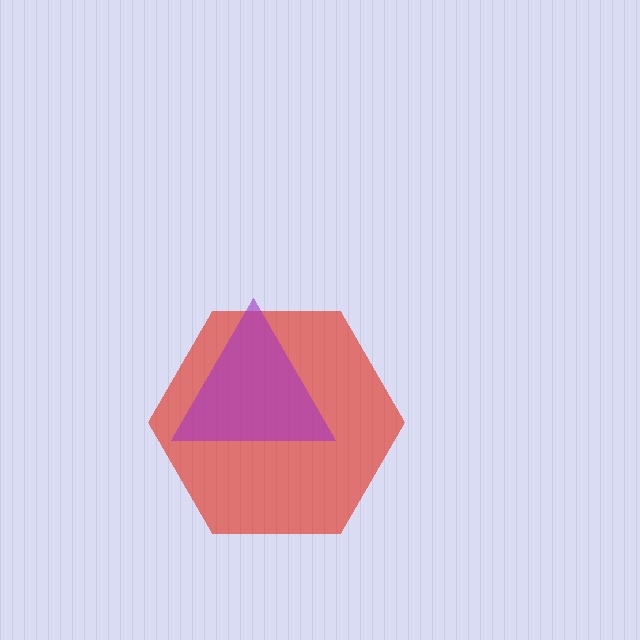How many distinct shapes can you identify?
There are 2 distinct shapes: a red hexagon, a purple triangle.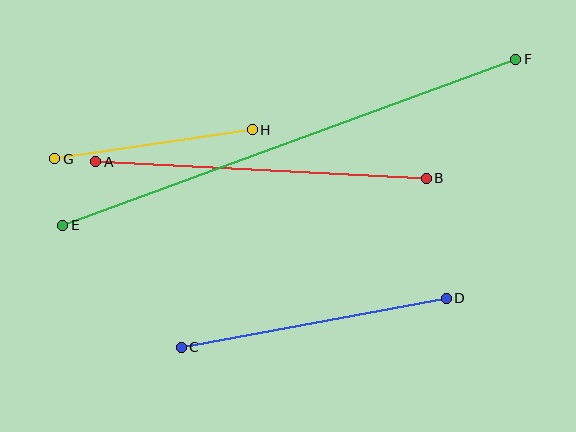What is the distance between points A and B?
The distance is approximately 331 pixels.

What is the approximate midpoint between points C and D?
The midpoint is at approximately (314, 323) pixels.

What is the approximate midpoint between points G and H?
The midpoint is at approximately (153, 144) pixels.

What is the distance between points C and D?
The distance is approximately 269 pixels.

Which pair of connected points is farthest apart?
Points E and F are farthest apart.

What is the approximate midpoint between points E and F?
The midpoint is at approximately (289, 142) pixels.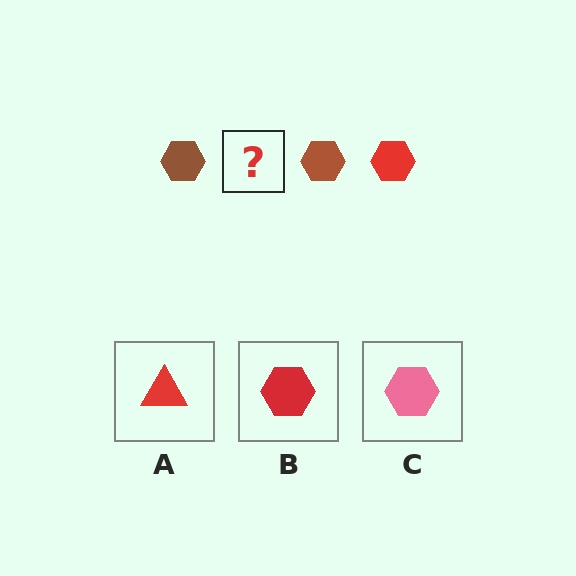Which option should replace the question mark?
Option B.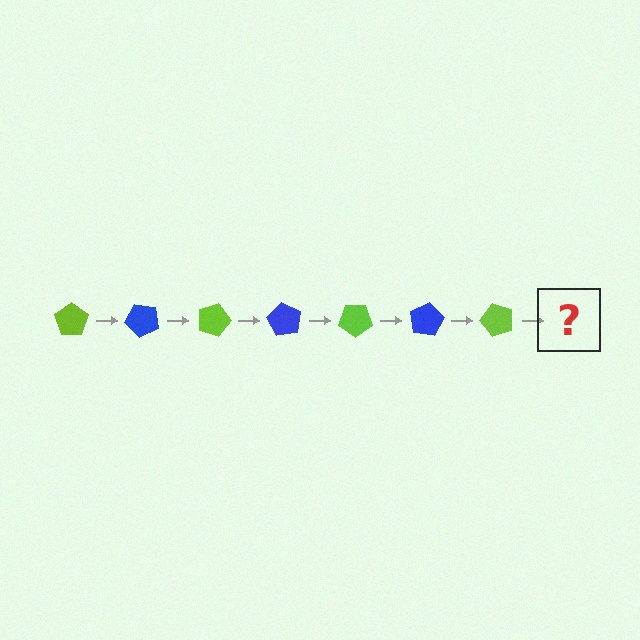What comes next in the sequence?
The next element should be a blue pentagon, rotated 315 degrees from the start.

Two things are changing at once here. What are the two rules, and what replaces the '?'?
The two rules are that it rotates 45 degrees each step and the color cycles through lime and blue. The '?' should be a blue pentagon, rotated 315 degrees from the start.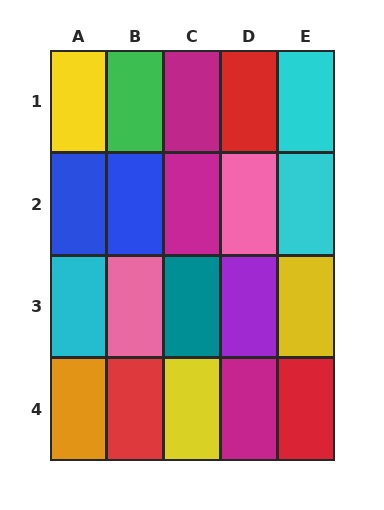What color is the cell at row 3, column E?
Yellow.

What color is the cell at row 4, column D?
Magenta.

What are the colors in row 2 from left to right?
Blue, blue, magenta, pink, cyan.